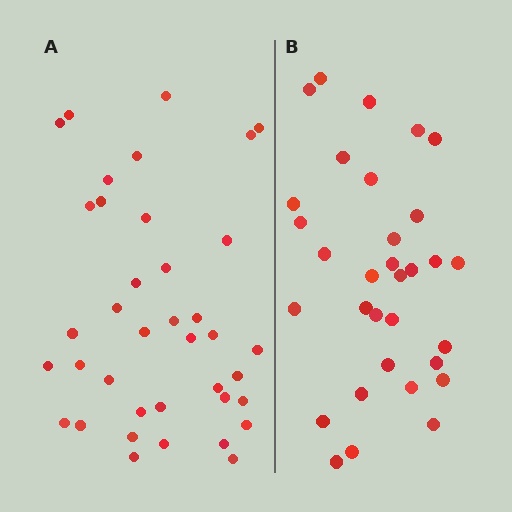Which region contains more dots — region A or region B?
Region A (the left region) has more dots.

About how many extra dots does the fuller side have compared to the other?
Region A has about 6 more dots than region B.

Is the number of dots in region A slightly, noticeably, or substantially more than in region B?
Region A has only slightly more — the two regions are fairly close. The ratio is roughly 1.2 to 1.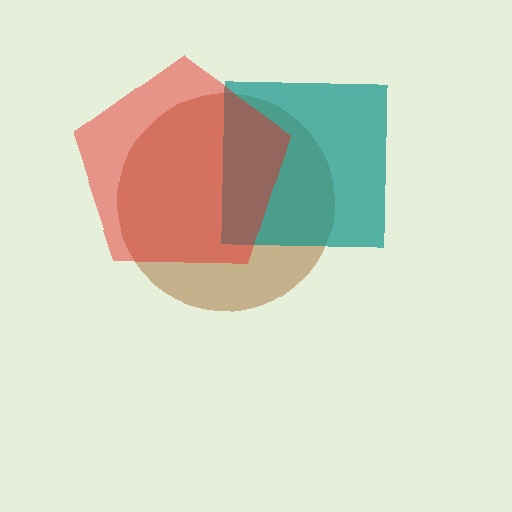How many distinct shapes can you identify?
There are 3 distinct shapes: a brown circle, a teal square, a red pentagon.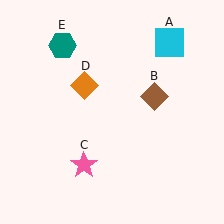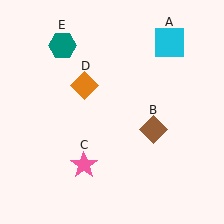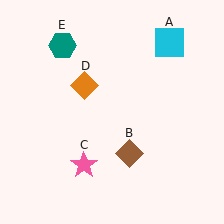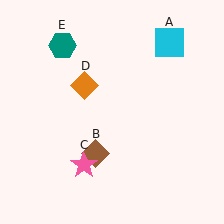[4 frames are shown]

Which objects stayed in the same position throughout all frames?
Cyan square (object A) and pink star (object C) and orange diamond (object D) and teal hexagon (object E) remained stationary.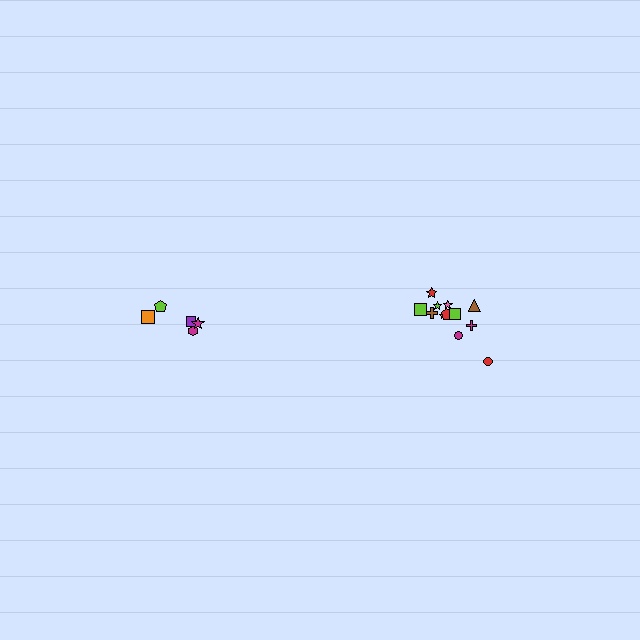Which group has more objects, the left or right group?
The right group.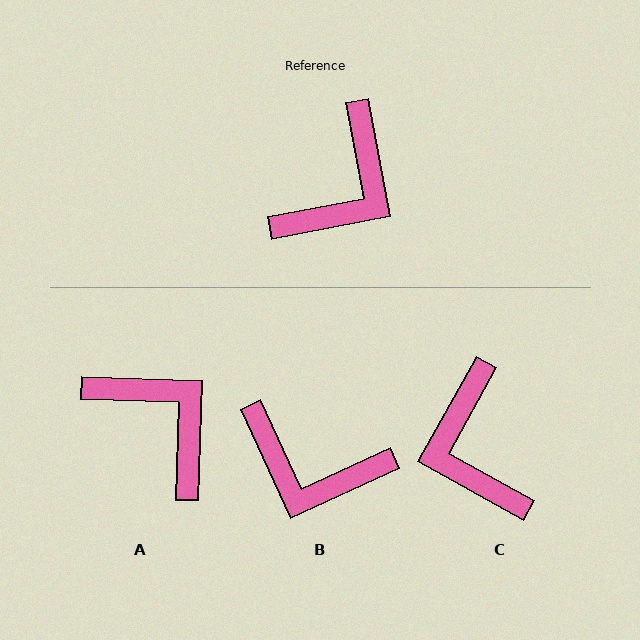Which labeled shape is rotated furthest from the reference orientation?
C, about 130 degrees away.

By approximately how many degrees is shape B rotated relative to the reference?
Approximately 76 degrees clockwise.